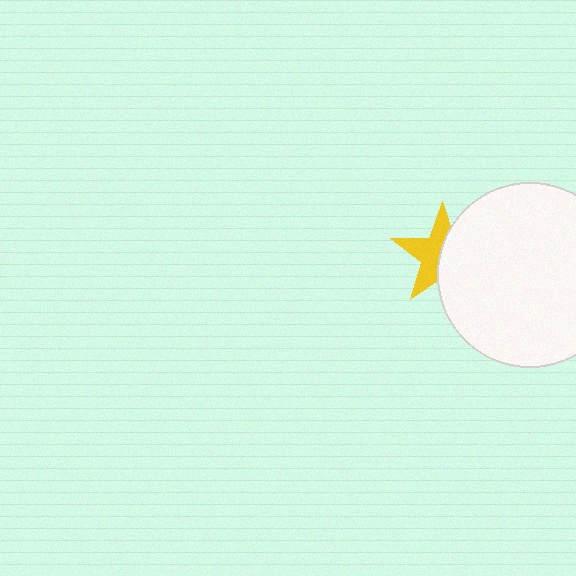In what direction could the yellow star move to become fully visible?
The yellow star could move left. That would shift it out from behind the white circle entirely.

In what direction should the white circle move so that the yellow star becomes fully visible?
The white circle should move right. That is the shortest direction to clear the overlap and leave the yellow star fully visible.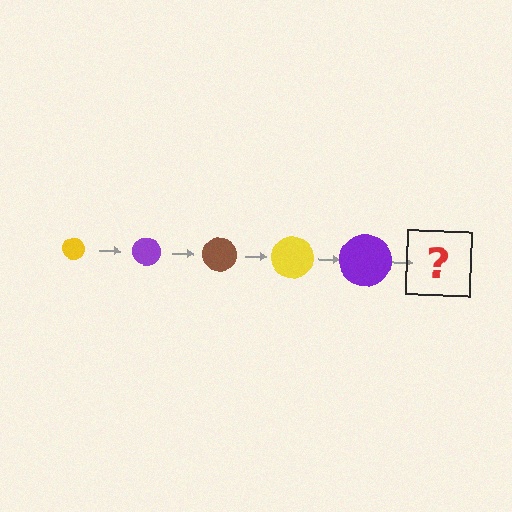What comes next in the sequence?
The next element should be a brown circle, larger than the previous one.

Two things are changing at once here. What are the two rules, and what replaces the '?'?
The two rules are that the circle grows larger each step and the color cycles through yellow, purple, and brown. The '?' should be a brown circle, larger than the previous one.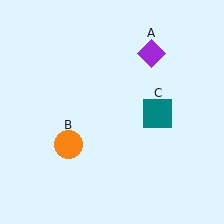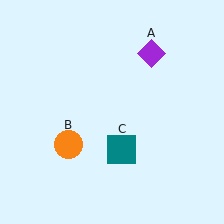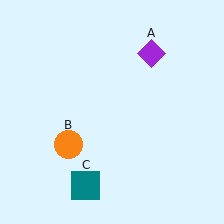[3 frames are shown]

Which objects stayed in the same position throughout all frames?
Purple diamond (object A) and orange circle (object B) remained stationary.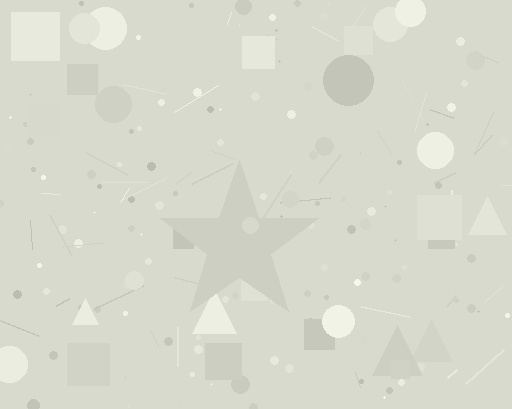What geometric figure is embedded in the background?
A star is embedded in the background.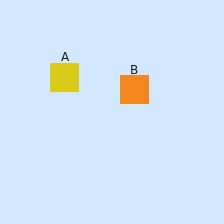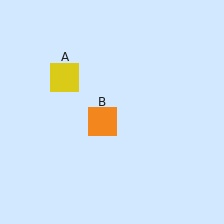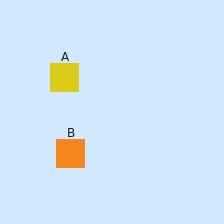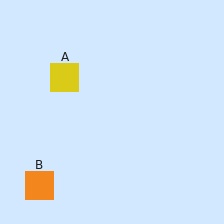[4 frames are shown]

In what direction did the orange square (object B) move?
The orange square (object B) moved down and to the left.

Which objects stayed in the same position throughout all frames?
Yellow square (object A) remained stationary.